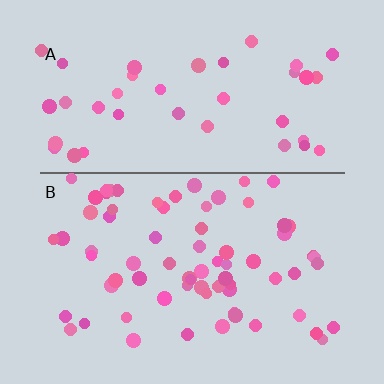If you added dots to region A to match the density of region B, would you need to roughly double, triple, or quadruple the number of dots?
Approximately double.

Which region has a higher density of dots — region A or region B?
B (the bottom).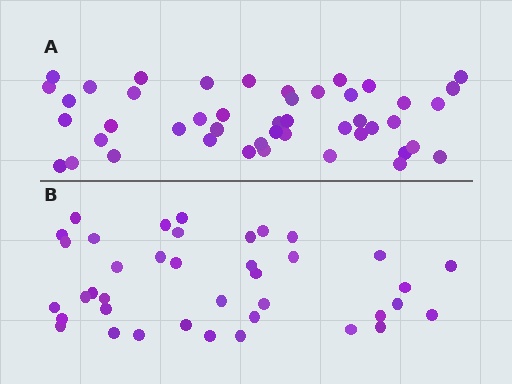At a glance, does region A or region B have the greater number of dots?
Region A (the top region) has more dots.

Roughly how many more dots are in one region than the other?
Region A has roughly 8 or so more dots than region B.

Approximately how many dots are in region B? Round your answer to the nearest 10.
About 40 dots. (The exact count is 39, which rounds to 40.)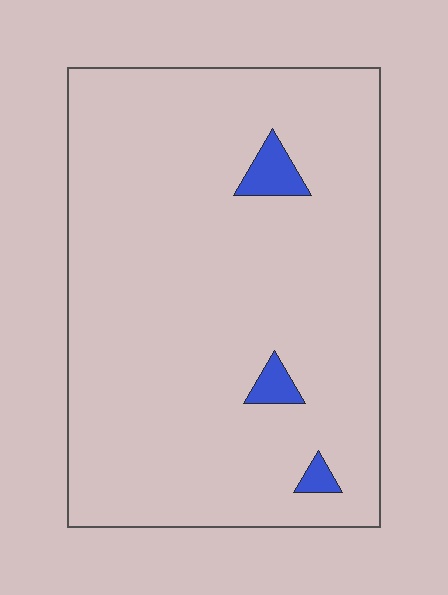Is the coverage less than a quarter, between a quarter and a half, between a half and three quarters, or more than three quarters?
Less than a quarter.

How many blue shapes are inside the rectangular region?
3.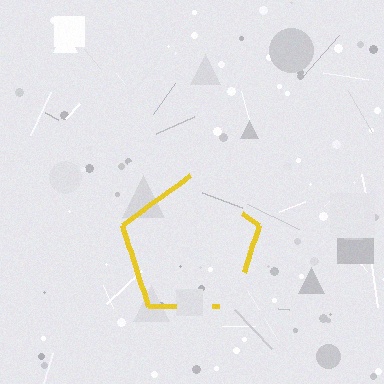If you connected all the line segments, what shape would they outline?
They would outline a pentagon.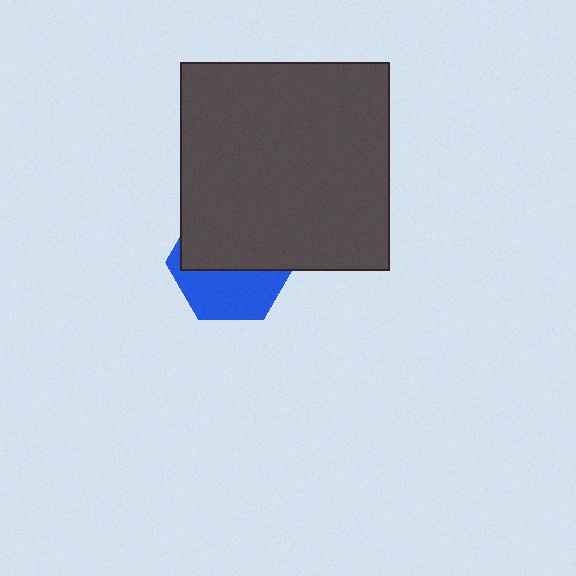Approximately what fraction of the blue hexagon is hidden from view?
Roughly 58% of the blue hexagon is hidden behind the dark gray square.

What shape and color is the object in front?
The object in front is a dark gray square.